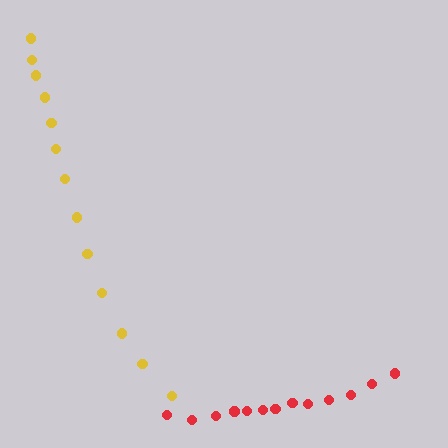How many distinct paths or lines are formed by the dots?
There are 2 distinct paths.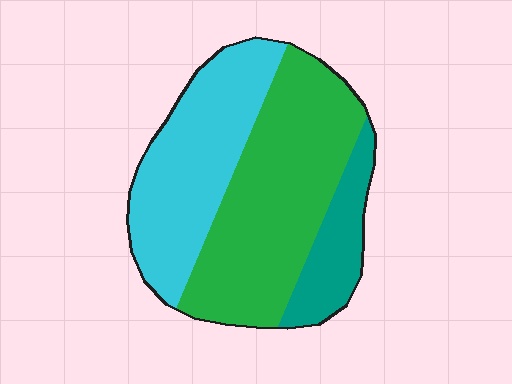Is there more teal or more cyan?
Cyan.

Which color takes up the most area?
Green, at roughly 50%.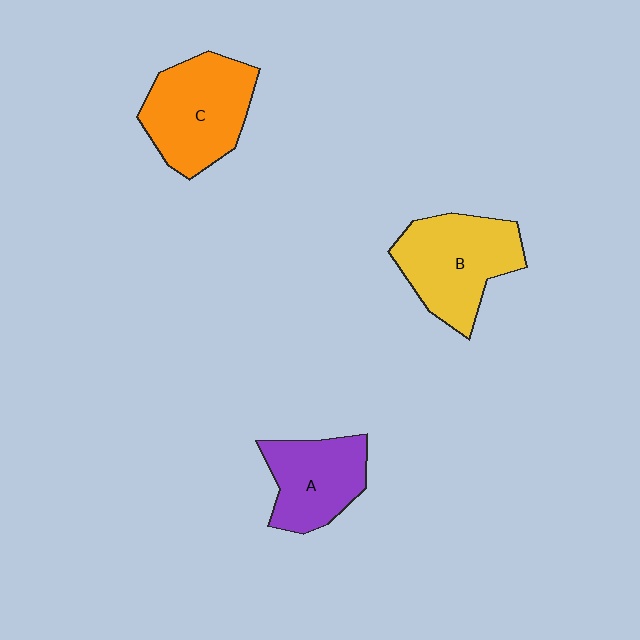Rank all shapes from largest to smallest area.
From largest to smallest: B (yellow), C (orange), A (purple).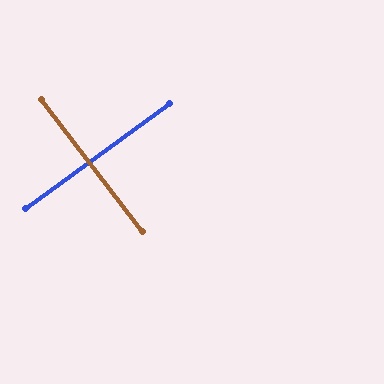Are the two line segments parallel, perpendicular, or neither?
Perpendicular — they meet at approximately 89°.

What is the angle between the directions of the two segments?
Approximately 89 degrees.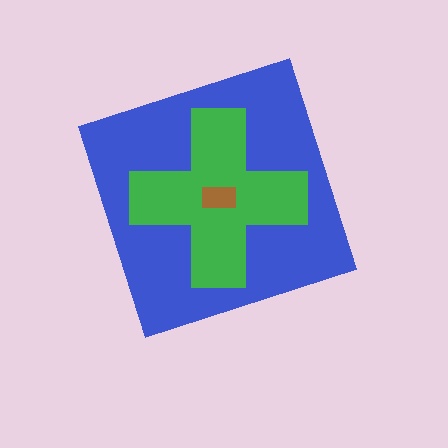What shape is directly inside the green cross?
The brown rectangle.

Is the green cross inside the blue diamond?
Yes.